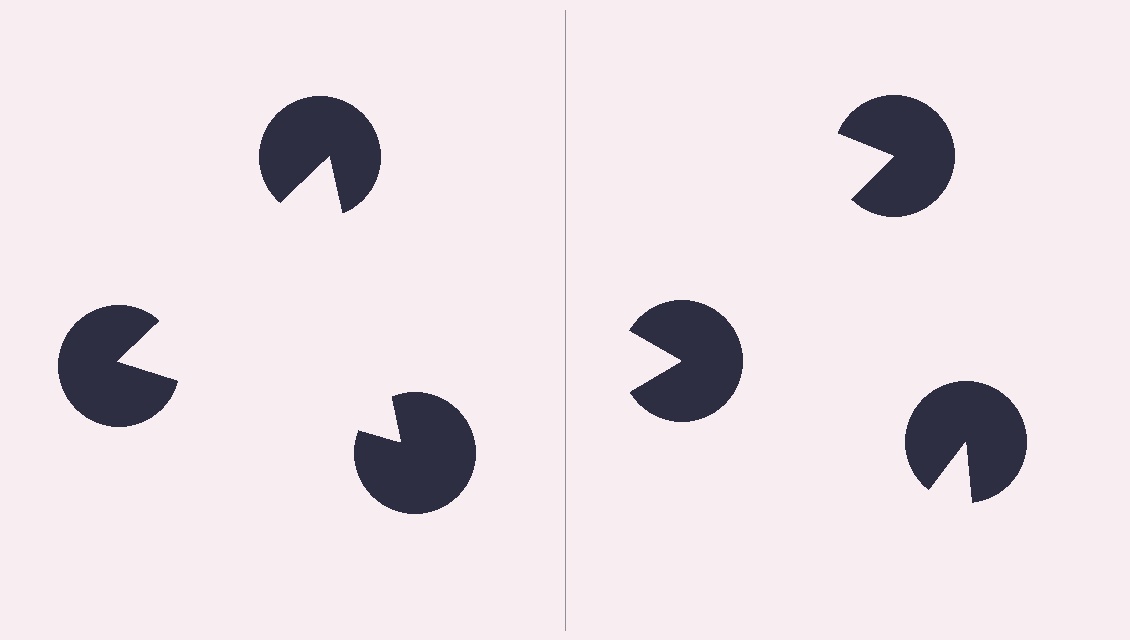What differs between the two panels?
The pac-man discs are positioned identically on both sides; only the wedge orientations differ. On the left they align to a triangle; on the right they are misaligned.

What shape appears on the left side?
An illusory triangle.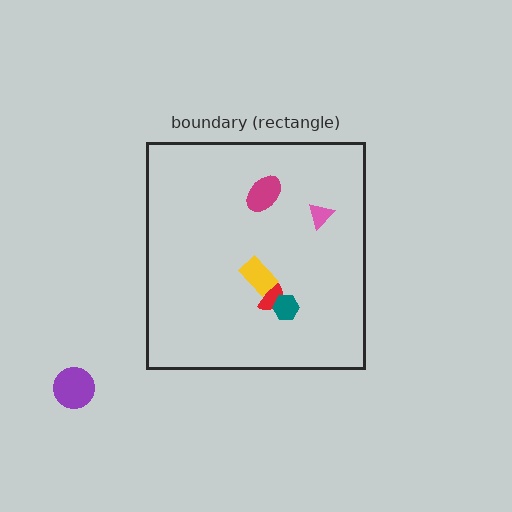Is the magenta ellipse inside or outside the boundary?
Inside.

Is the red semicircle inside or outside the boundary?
Inside.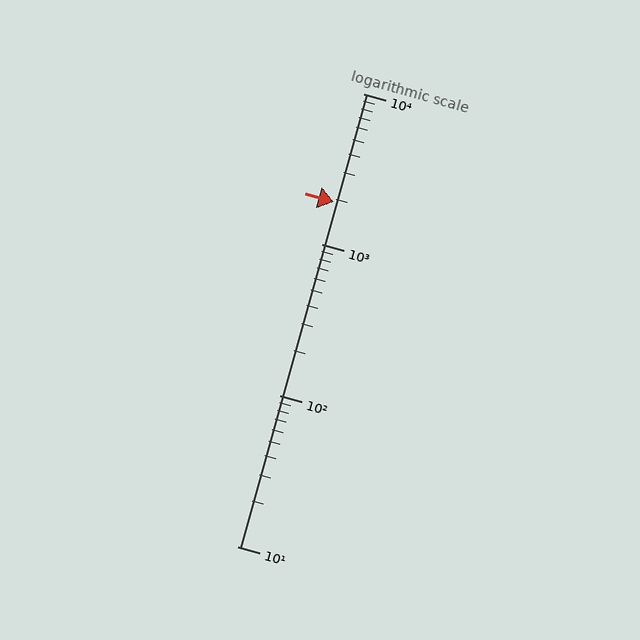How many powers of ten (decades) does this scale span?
The scale spans 3 decades, from 10 to 10000.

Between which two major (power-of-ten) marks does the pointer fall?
The pointer is between 1000 and 10000.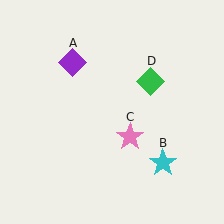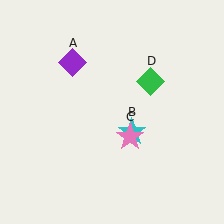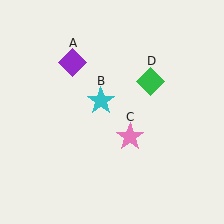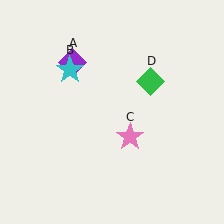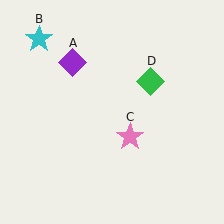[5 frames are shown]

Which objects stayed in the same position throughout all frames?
Purple diamond (object A) and pink star (object C) and green diamond (object D) remained stationary.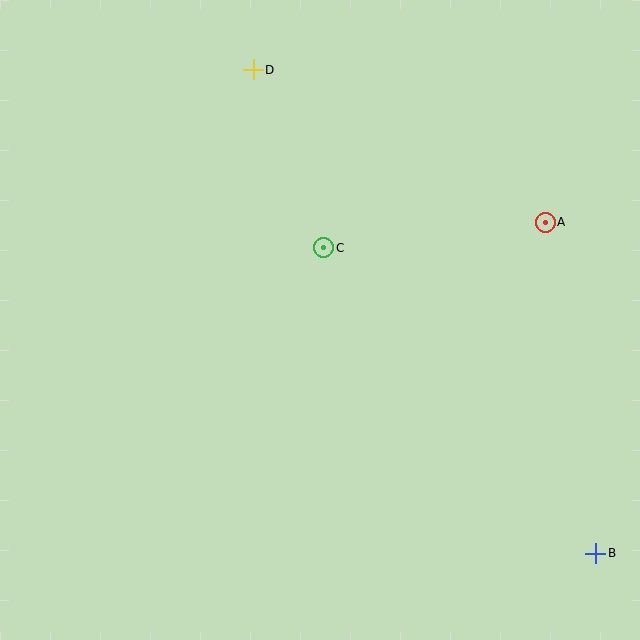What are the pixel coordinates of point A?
Point A is at (545, 222).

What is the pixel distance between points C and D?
The distance between C and D is 191 pixels.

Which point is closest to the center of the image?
Point C at (324, 248) is closest to the center.